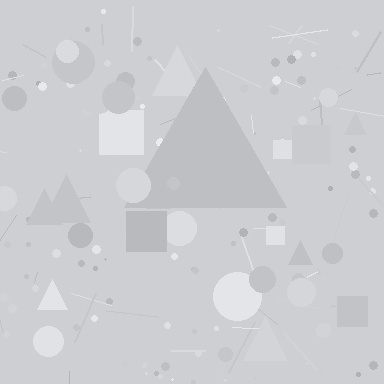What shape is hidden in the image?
A triangle is hidden in the image.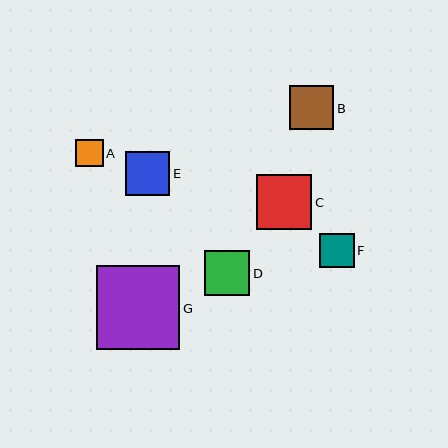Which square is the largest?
Square G is the largest with a size of approximately 84 pixels.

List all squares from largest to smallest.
From largest to smallest: G, C, D, B, E, F, A.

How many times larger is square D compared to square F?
Square D is approximately 1.3 times the size of square F.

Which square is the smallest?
Square A is the smallest with a size of approximately 28 pixels.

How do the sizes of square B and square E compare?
Square B and square E are approximately the same size.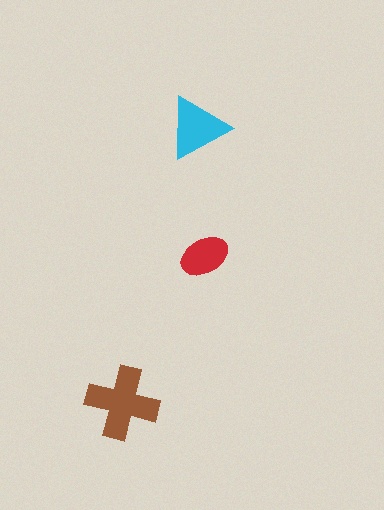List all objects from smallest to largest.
The red ellipse, the cyan triangle, the brown cross.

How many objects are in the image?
There are 3 objects in the image.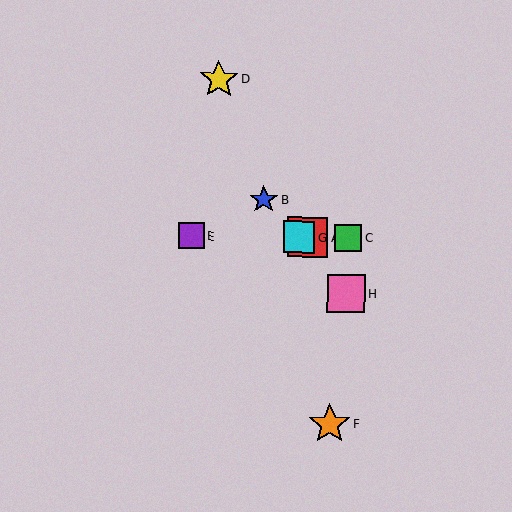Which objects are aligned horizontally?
Objects A, C, E, G are aligned horizontally.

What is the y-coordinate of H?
Object H is at y≈294.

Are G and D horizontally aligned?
No, G is at y≈237 and D is at y≈79.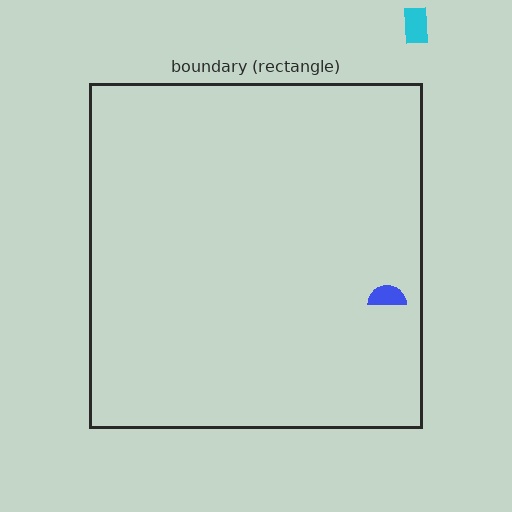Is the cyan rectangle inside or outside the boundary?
Outside.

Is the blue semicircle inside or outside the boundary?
Inside.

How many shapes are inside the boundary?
1 inside, 1 outside.